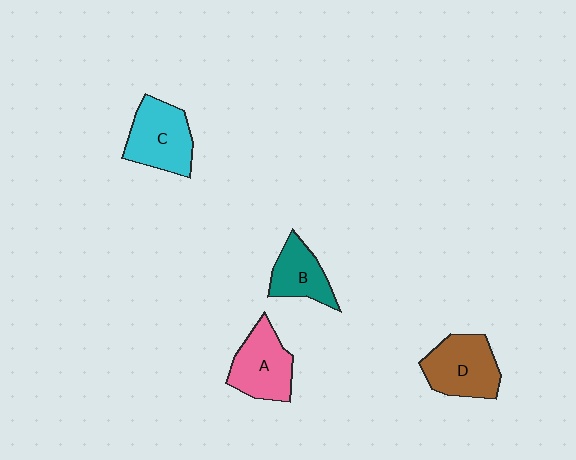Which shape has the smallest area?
Shape B (teal).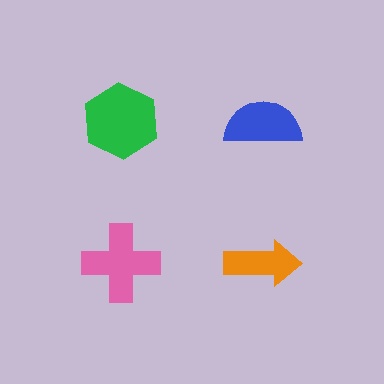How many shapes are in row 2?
2 shapes.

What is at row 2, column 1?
A pink cross.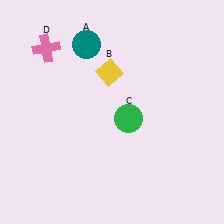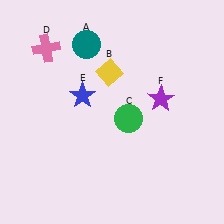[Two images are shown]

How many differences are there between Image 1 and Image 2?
There are 2 differences between the two images.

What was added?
A blue star (E), a purple star (F) were added in Image 2.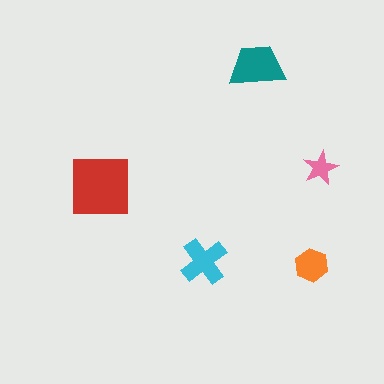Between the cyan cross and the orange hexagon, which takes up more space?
The cyan cross.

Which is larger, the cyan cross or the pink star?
The cyan cross.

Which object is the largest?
The red square.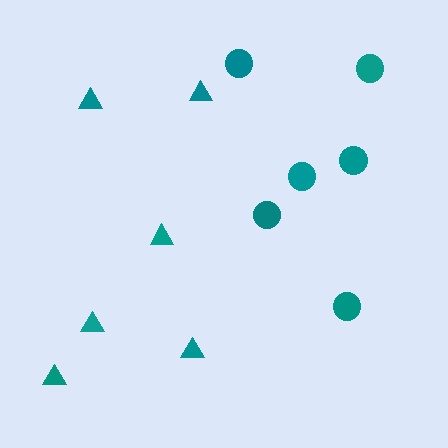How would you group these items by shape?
There are 2 groups: one group of triangles (6) and one group of circles (6).